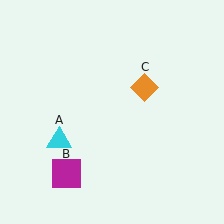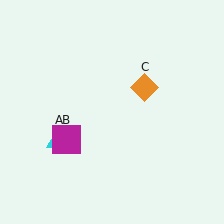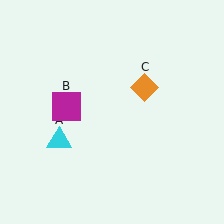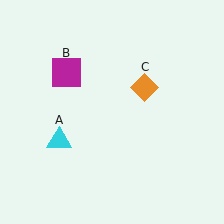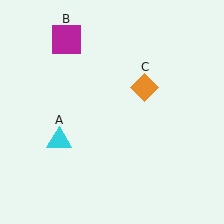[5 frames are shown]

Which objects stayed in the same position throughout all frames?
Cyan triangle (object A) and orange diamond (object C) remained stationary.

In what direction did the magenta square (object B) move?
The magenta square (object B) moved up.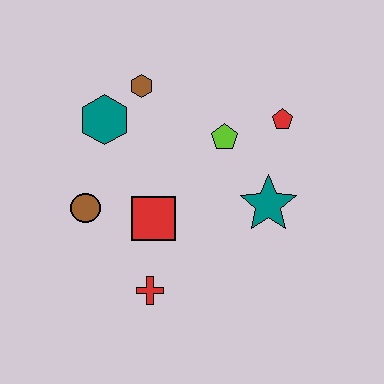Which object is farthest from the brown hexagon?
The red cross is farthest from the brown hexagon.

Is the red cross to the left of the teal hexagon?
No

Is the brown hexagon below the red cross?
No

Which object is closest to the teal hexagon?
The brown hexagon is closest to the teal hexagon.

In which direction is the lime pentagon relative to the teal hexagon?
The lime pentagon is to the right of the teal hexagon.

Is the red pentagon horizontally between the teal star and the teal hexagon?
No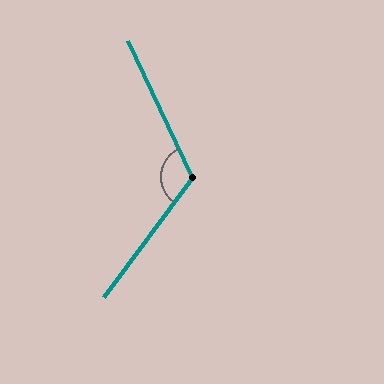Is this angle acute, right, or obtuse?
It is obtuse.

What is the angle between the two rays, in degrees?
Approximately 118 degrees.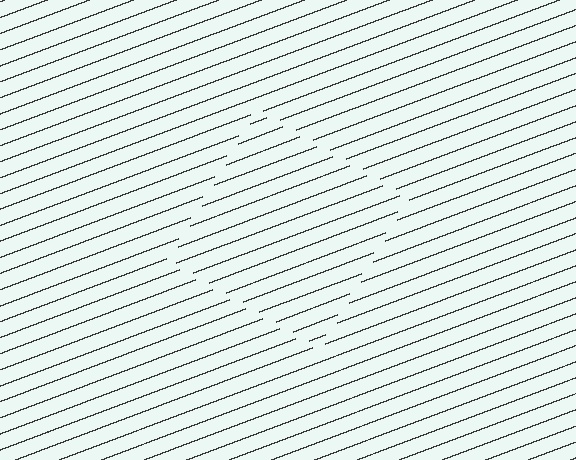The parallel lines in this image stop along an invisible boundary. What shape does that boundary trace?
An illusory square. The interior of the shape contains the same grating, shifted by half a period — the contour is defined by the phase discontinuity where line-ends from the inner and outer gratings abut.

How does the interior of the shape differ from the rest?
The interior of the shape contains the same grating, shifted by half a period — the contour is defined by the phase discontinuity where line-ends from the inner and outer gratings abut.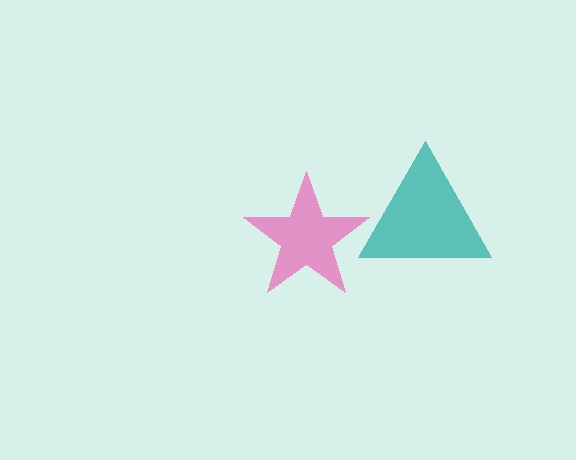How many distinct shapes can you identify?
There are 2 distinct shapes: a pink star, a teal triangle.